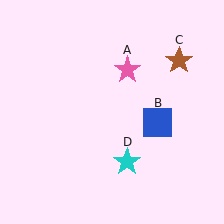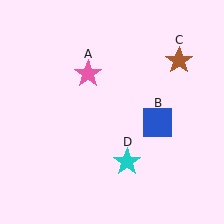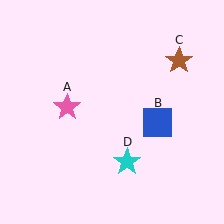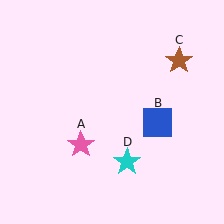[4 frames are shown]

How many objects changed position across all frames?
1 object changed position: pink star (object A).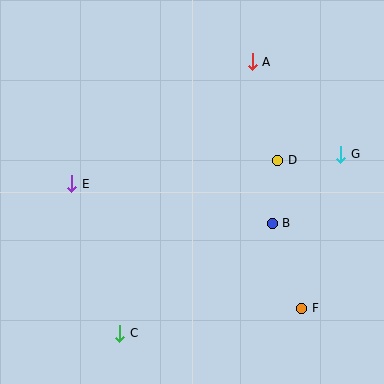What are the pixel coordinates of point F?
Point F is at (302, 308).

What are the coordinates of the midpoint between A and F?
The midpoint between A and F is at (277, 185).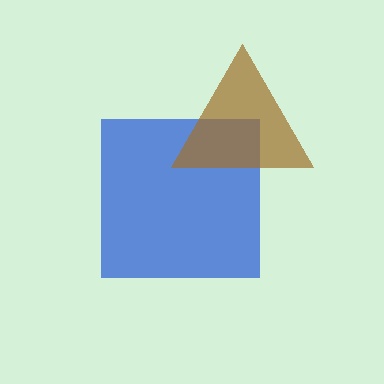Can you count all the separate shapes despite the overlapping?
Yes, there are 2 separate shapes.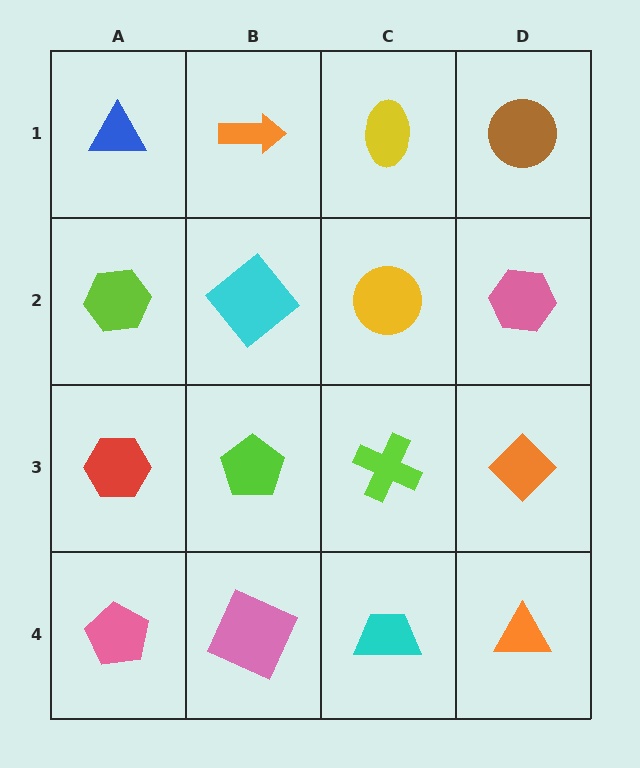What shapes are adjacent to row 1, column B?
A cyan diamond (row 2, column B), a blue triangle (row 1, column A), a yellow ellipse (row 1, column C).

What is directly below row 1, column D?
A pink hexagon.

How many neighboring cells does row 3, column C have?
4.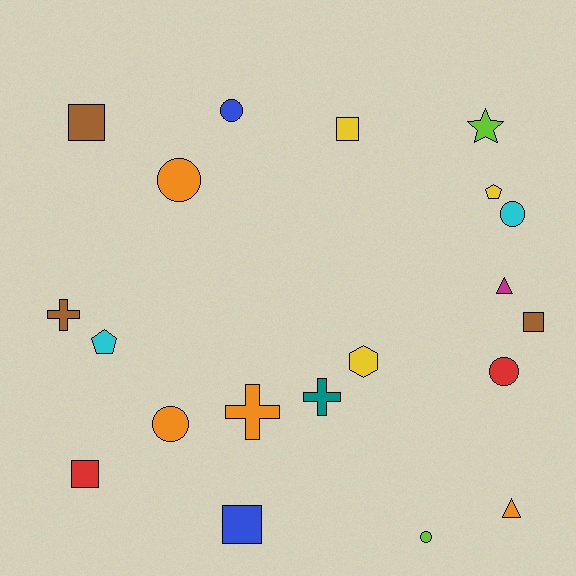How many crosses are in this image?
There are 3 crosses.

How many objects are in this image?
There are 20 objects.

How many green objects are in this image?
There are no green objects.